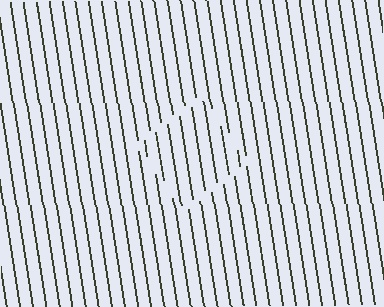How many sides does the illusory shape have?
4 sides — the line-ends trace a square.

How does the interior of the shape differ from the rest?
The interior of the shape contains the same grating, shifted by half a period — the contour is defined by the phase discontinuity where line-ends from the inner and outer gratings abut.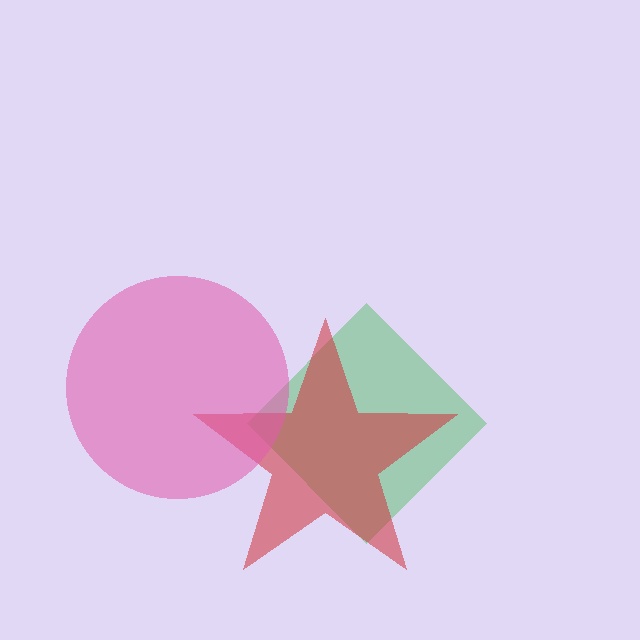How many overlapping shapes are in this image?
There are 3 overlapping shapes in the image.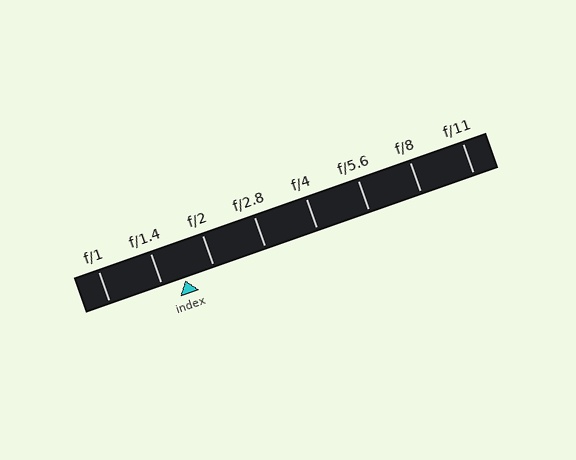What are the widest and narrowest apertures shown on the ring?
The widest aperture shown is f/1 and the narrowest is f/11.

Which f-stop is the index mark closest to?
The index mark is closest to f/1.4.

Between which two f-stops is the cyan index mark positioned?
The index mark is between f/1.4 and f/2.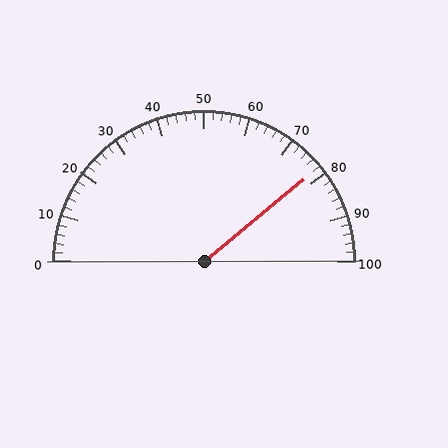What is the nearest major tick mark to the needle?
The nearest major tick mark is 80.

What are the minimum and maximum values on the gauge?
The gauge ranges from 0 to 100.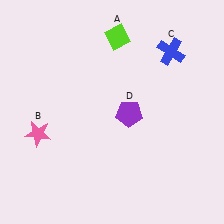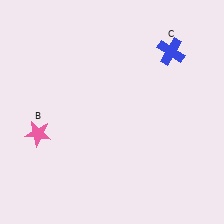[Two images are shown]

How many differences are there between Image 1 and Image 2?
There are 2 differences between the two images.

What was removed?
The lime diamond (A), the purple pentagon (D) were removed in Image 2.